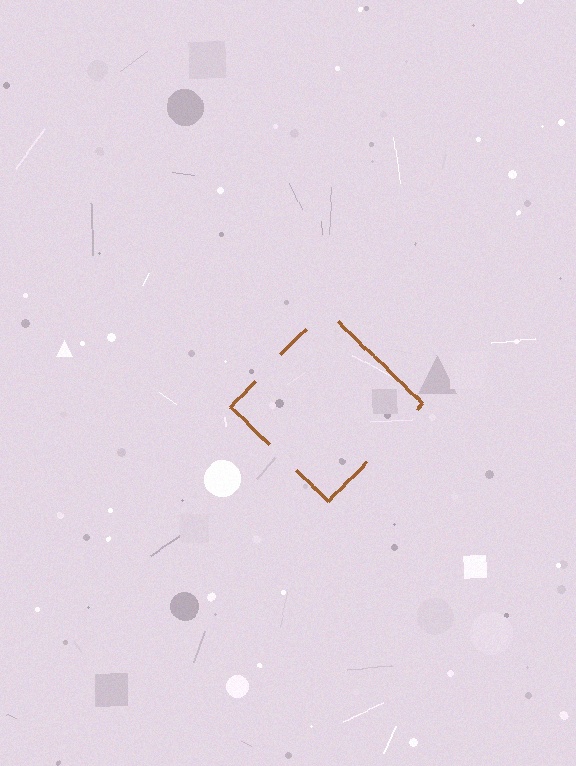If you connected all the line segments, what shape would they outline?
They would outline a diamond.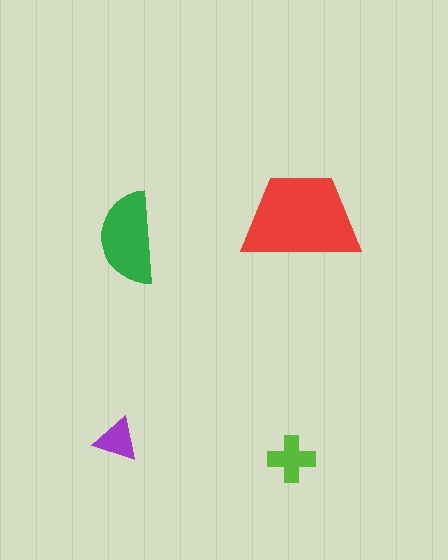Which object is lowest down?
The lime cross is bottommost.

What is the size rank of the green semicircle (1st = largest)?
2nd.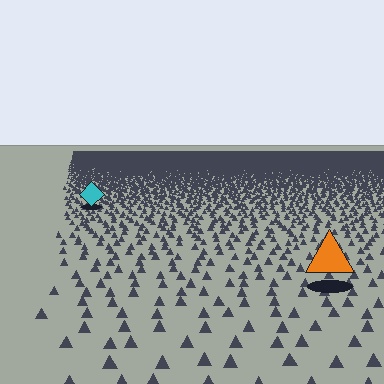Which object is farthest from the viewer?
The cyan diamond is farthest from the viewer. It appears smaller and the ground texture around it is denser.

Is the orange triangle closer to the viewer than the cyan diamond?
Yes. The orange triangle is closer — you can tell from the texture gradient: the ground texture is coarser near it.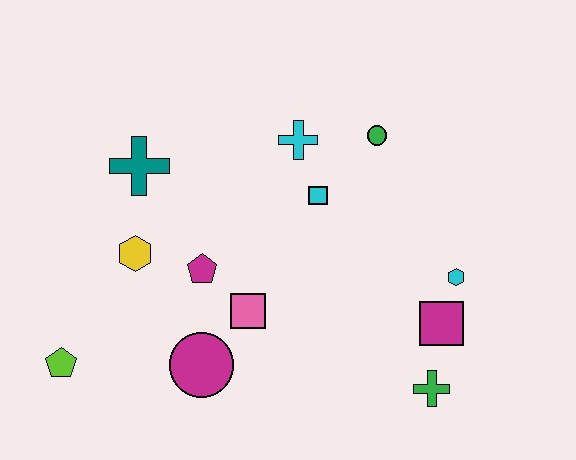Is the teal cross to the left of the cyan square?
Yes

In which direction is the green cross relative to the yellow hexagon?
The green cross is to the right of the yellow hexagon.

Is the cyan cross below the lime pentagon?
No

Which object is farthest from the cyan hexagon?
The lime pentagon is farthest from the cyan hexagon.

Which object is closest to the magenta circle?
The pink square is closest to the magenta circle.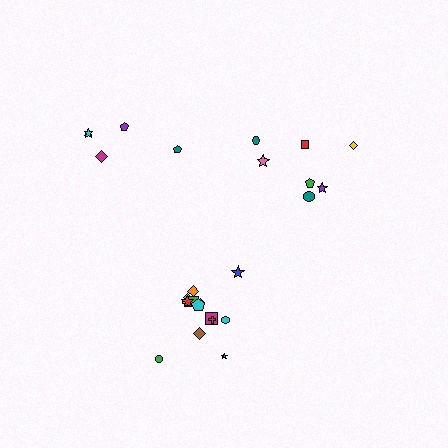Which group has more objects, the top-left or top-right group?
The top-right group.